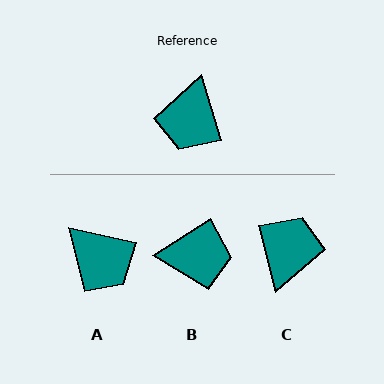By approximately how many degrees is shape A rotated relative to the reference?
Approximately 61 degrees counter-clockwise.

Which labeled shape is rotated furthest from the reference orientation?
C, about 177 degrees away.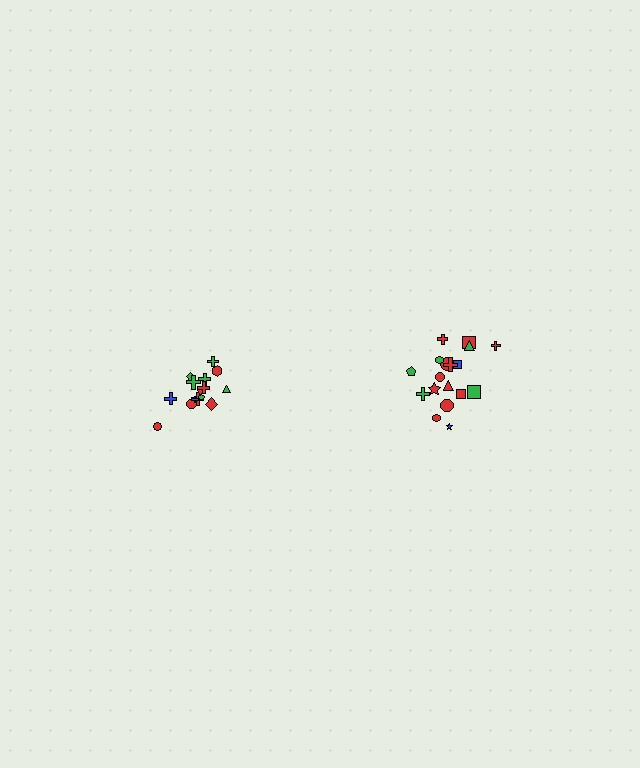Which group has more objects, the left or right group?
The right group.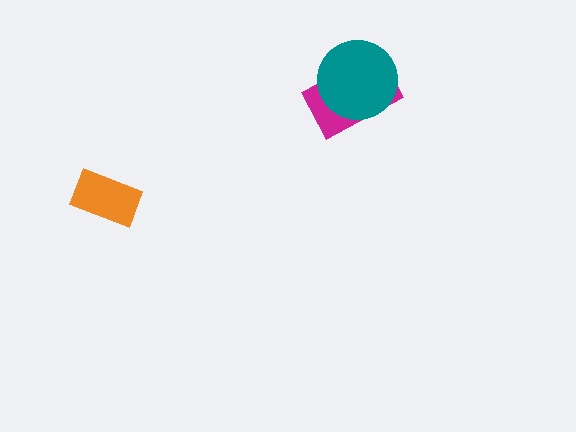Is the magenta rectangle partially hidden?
Yes, it is partially covered by another shape.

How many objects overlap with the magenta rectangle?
1 object overlaps with the magenta rectangle.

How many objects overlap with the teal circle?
1 object overlaps with the teal circle.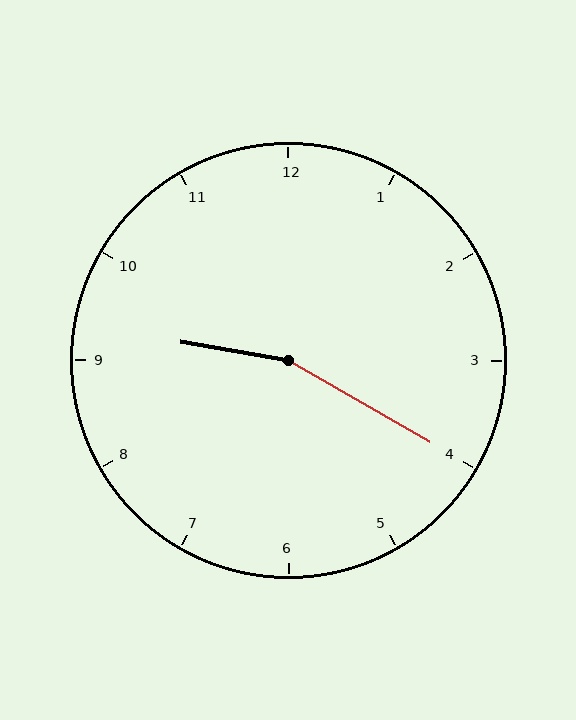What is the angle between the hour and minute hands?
Approximately 160 degrees.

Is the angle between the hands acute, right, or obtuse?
It is obtuse.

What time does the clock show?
9:20.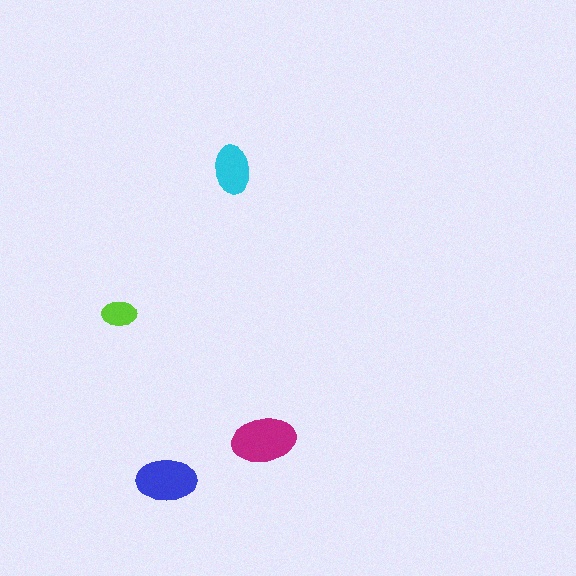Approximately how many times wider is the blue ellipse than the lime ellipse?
About 1.5 times wider.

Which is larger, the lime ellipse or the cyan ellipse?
The cyan one.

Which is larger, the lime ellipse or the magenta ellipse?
The magenta one.